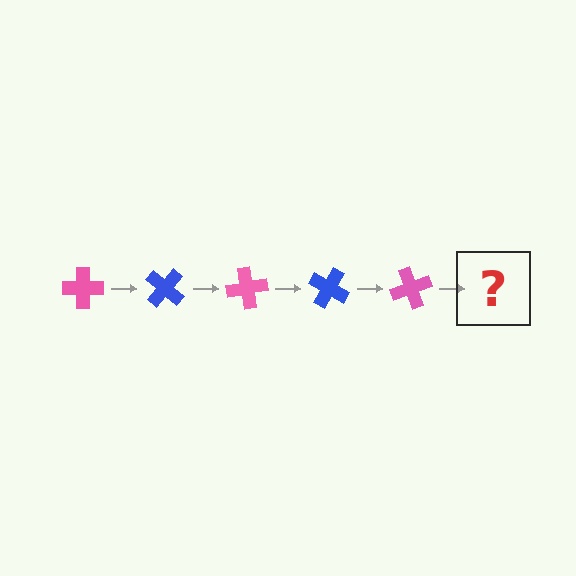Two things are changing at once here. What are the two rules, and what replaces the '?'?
The two rules are that it rotates 40 degrees each step and the color cycles through pink and blue. The '?' should be a blue cross, rotated 200 degrees from the start.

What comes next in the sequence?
The next element should be a blue cross, rotated 200 degrees from the start.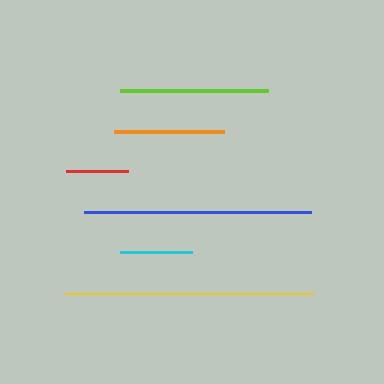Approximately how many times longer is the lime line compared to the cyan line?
The lime line is approximately 2.1 times the length of the cyan line.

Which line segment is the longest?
The yellow line is the longest at approximately 248 pixels.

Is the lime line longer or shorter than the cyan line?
The lime line is longer than the cyan line.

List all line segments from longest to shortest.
From longest to shortest: yellow, blue, lime, orange, cyan, red.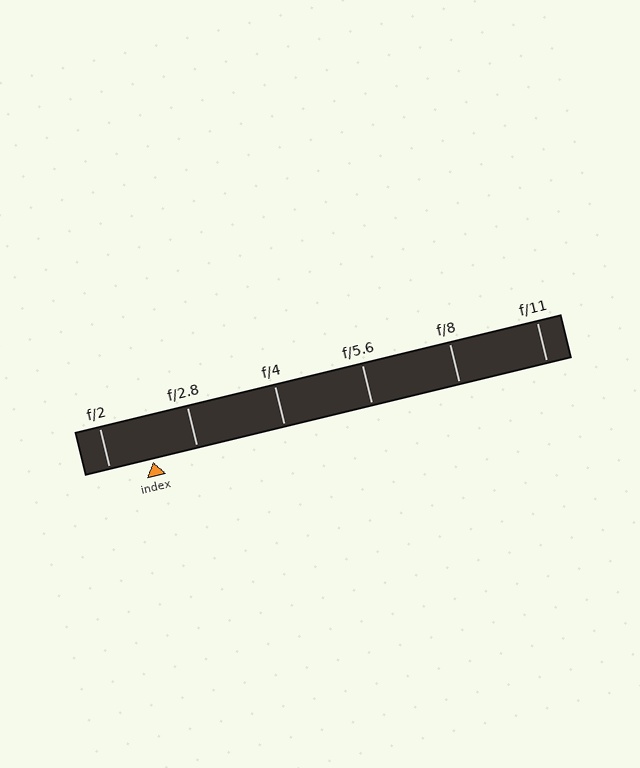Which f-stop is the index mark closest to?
The index mark is closest to f/2.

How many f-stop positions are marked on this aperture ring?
There are 6 f-stop positions marked.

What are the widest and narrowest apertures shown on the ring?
The widest aperture shown is f/2 and the narrowest is f/11.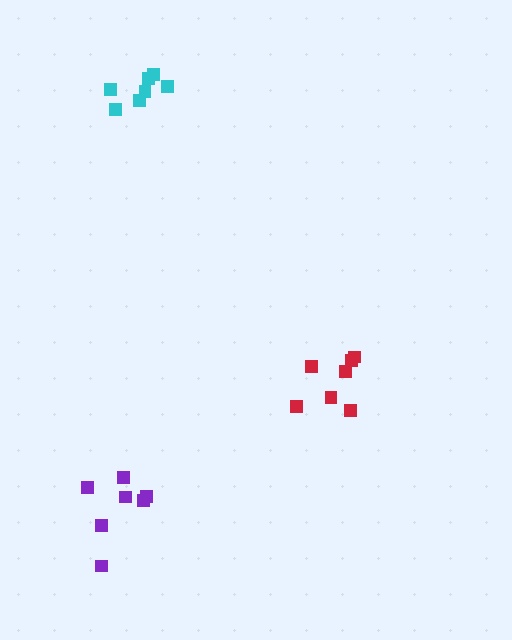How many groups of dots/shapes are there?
There are 3 groups.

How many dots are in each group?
Group 1: 7 dots, Group 2: 7 dots, Group 3: 7 dots (21 total).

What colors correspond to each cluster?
The clusters are colored: purple, red, cyan.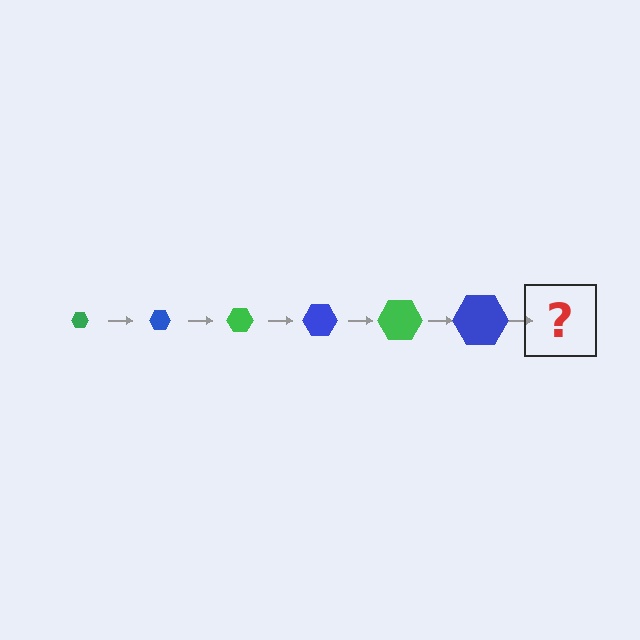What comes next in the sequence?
The next element should be a green hexagon, larger than the previous one.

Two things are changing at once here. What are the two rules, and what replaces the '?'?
The two rules are that the hexagon grows larger each step and the color cycles through green and blue. The '?' should be a green hexagon, larger than the previous one.